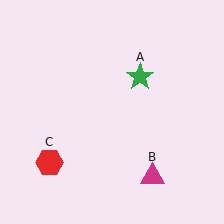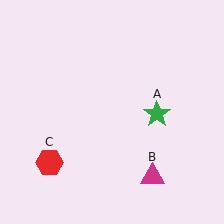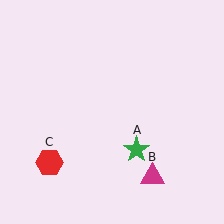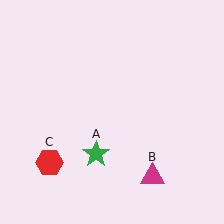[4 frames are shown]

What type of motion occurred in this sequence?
The green star (object A) rotated clockwise around the center of the scene.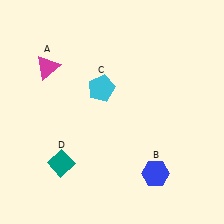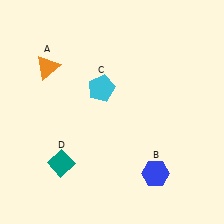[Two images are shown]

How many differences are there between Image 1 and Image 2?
There is 1 difference between the two images.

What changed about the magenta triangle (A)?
In Image 1, A is magenta. In Image 2, it changed to orange.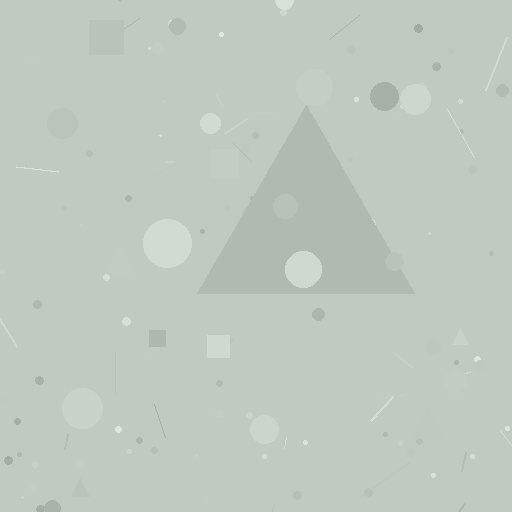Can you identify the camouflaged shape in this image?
The camouflaged shape is a triangle.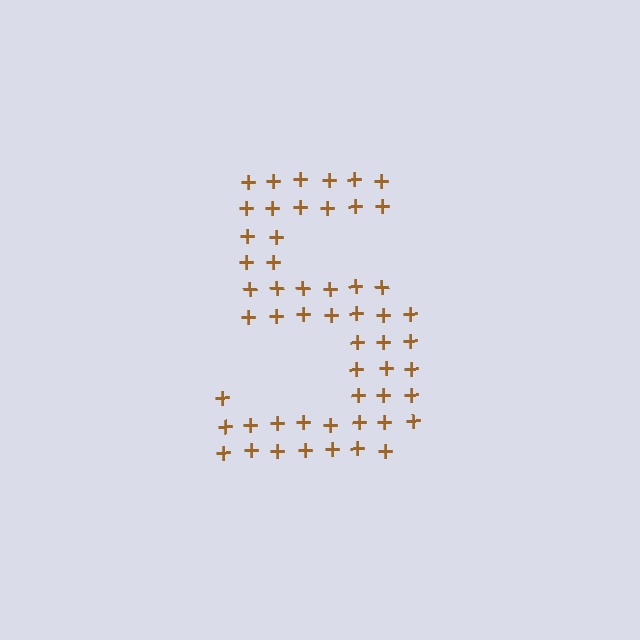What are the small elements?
The small elements are plus signs.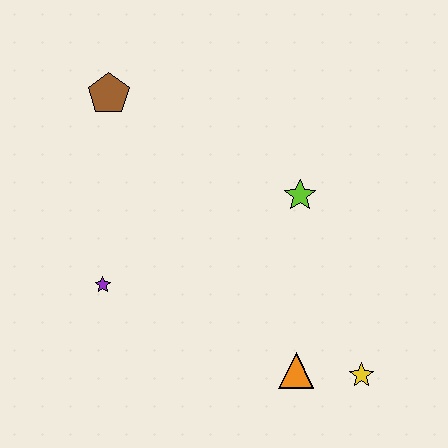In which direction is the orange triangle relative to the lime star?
The orange triangle is below the lime star.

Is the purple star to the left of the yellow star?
Yes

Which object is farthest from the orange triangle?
The brown pentagon is farthest from the orange triangle.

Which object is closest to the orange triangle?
The yellow star is closest to the orange triangle.